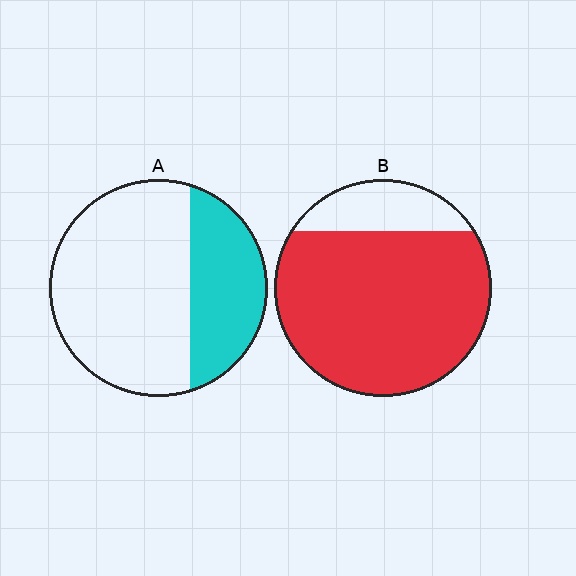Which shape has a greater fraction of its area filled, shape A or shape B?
Shape B.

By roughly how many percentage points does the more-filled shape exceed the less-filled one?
By roughly 50 percentage points (B over A).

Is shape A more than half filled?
No.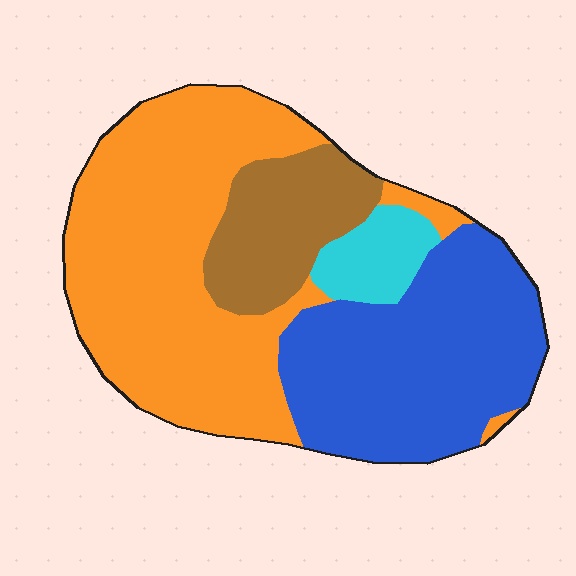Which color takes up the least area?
Cyan, at roughly 5%.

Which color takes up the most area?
Orange, at roughly 45%.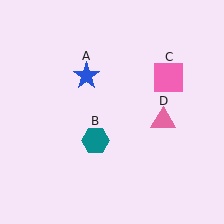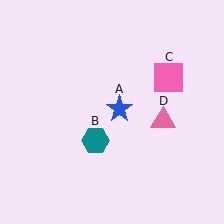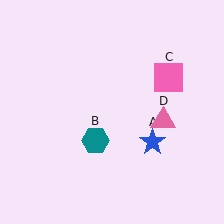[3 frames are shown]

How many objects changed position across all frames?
1 object changed position: blue star (object A).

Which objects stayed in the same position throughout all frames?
Teal hexagon (object B) and pink square (object C) and pink triangle (object D) remained stationary.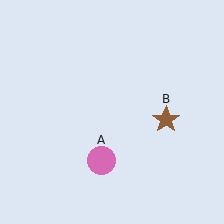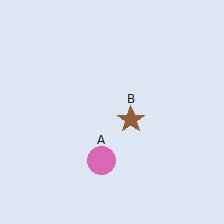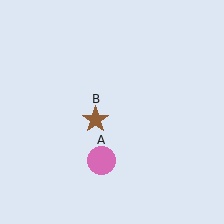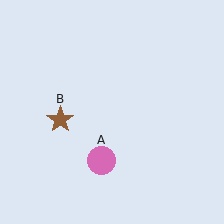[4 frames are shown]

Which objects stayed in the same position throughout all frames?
Pink circle (object A) remained stationary.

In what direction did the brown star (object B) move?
The brown star (object B) moved left.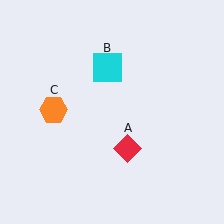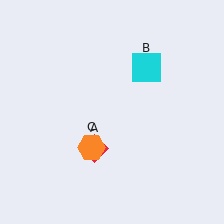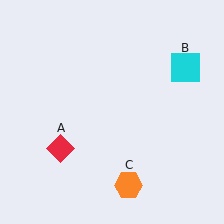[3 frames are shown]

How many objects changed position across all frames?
3 objects changed position: red diamond (object A), cyan square (object B), orange hexagon (object C).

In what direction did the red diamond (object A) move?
The red diamond (object A) moved left.